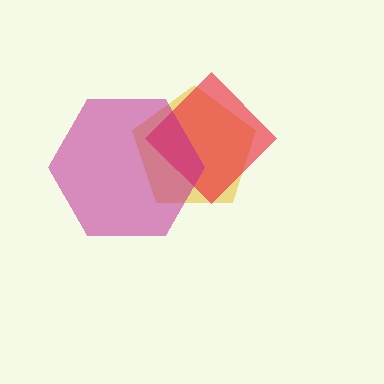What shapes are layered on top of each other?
The layered shapes are: a yellow pentagon, a red diamond, a magenta hexagon.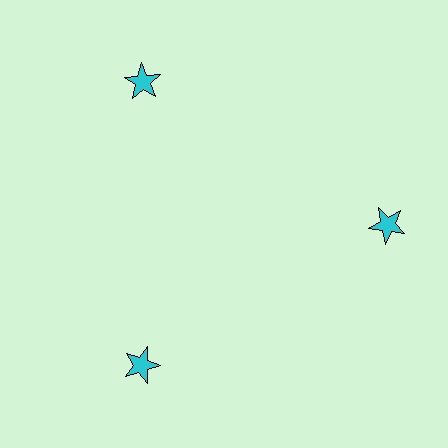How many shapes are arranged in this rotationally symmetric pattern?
There are 3 shapes, arranged in 3 groups of 1.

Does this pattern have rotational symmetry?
Yes, this pattern has 3-fold rotational symmetry. It looks the same after rotating 120 degrees around the center.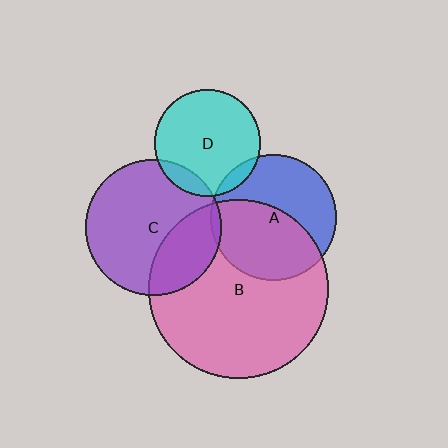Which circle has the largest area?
Circle B (pink).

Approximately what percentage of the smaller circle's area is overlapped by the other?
Approximately 5%.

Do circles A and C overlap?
Yes.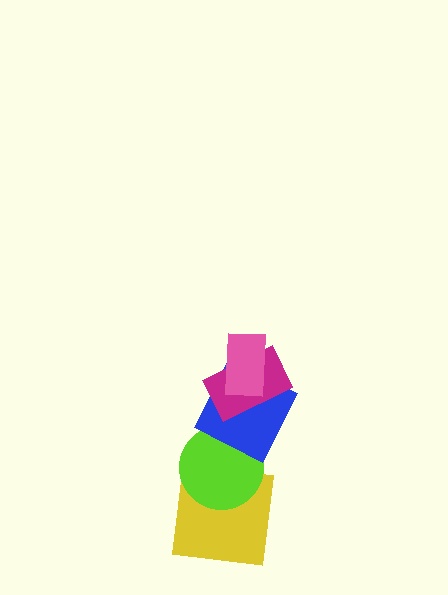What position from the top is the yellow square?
The yellow square is 5th from the top.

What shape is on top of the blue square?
The magenta rectangle is on top of the blue square.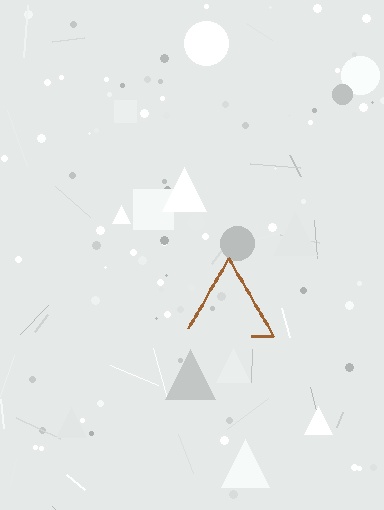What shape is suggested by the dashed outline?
The dashed outline suggests a triangle.